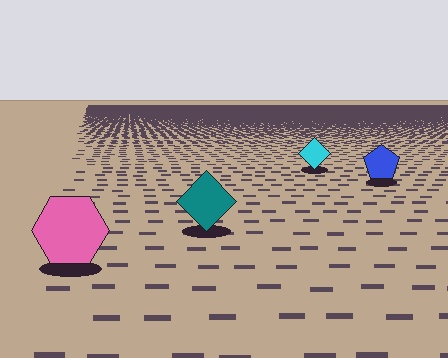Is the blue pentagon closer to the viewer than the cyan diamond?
Yes. The blue pentagon is closer — you can tell from the texture gradient: the ground texture is coarser near it.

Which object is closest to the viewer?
The pink hexagon is closest. The texture marks near it are larger and more spread out.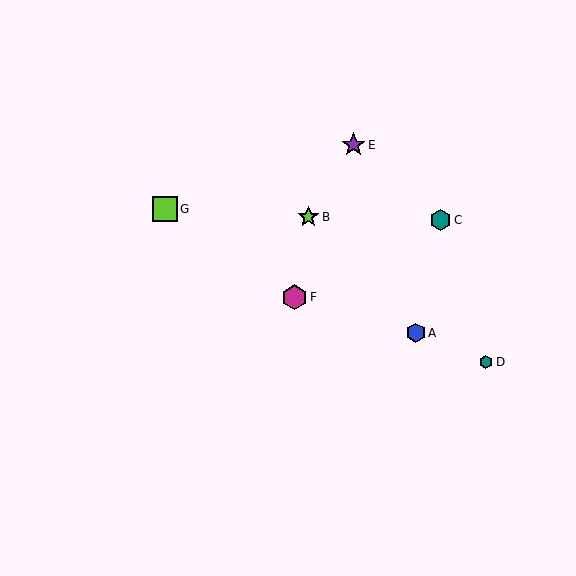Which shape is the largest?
The lime square (labeled G) is the largest.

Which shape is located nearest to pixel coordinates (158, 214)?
The lime square (labeled G) at (165, 209) is nearest to that location.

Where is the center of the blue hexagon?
The center of the blue hexagon is at (416, 333).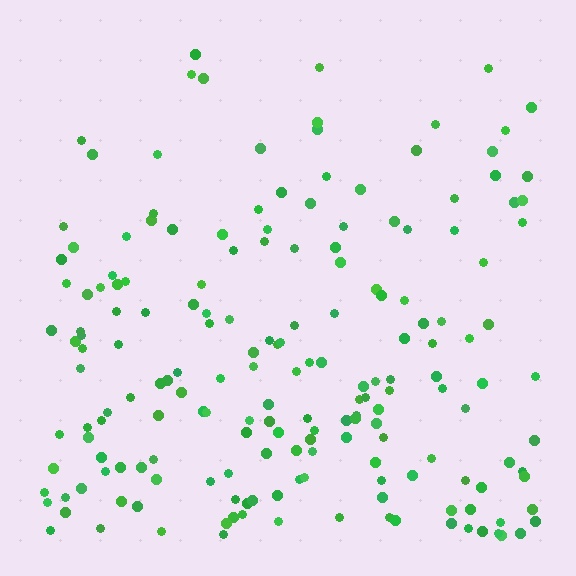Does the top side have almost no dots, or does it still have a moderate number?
Still a moderate number, just noticeably fewer than the bottom.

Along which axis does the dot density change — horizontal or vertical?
Vertical.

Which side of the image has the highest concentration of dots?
The bottom.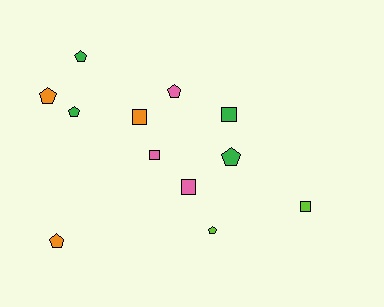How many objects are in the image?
There are 12 objects.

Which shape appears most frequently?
Pentagon, with 7 objects.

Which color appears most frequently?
Green, with 4 objects.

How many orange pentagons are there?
There are 2 orange pentagons.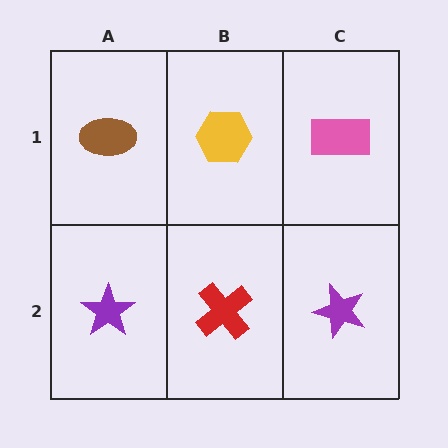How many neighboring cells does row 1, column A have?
2.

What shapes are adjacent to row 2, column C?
A pink rectangle (row 1, column C), a red cross (row 2, column B).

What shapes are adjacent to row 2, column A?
A brown ellipse (row 1, column A), a red cross (row 2, column B).